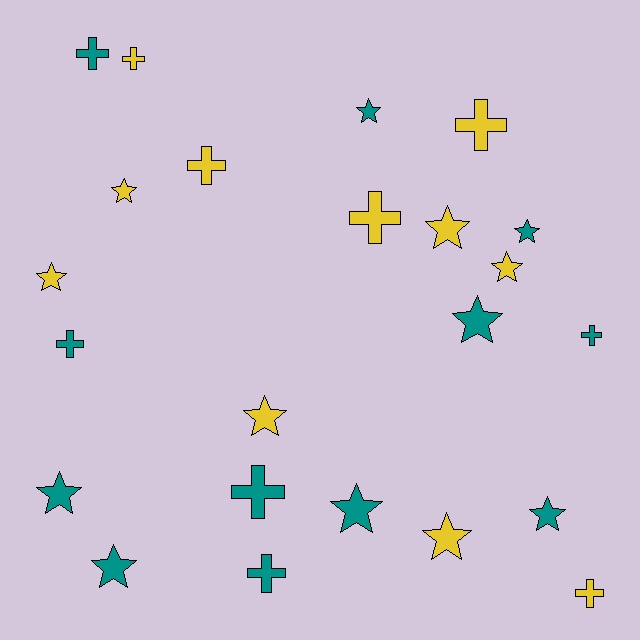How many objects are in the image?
There are 23 objects.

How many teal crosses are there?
There are 5 teal crosses.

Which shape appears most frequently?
Star, with 13 objects.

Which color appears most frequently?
Teal, with 12 objects.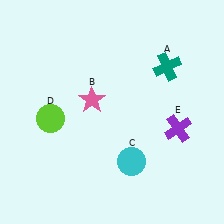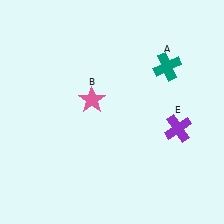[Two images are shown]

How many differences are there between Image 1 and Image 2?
There are 2 differences between the two images.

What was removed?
The lime circle (D), the cyan circle (C) were removed in Image 2.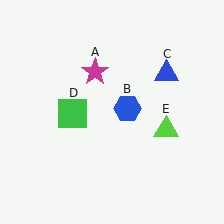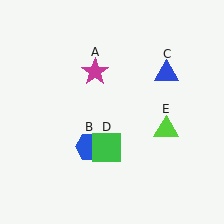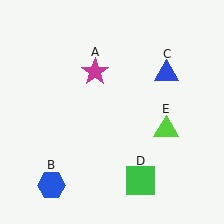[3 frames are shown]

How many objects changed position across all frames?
2 objects changed position: blue hexagon (object B), green square (object D).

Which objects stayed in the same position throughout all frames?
Magenta star (object A) and blue triangle (object C) and lime triangle (object E) remained stationary.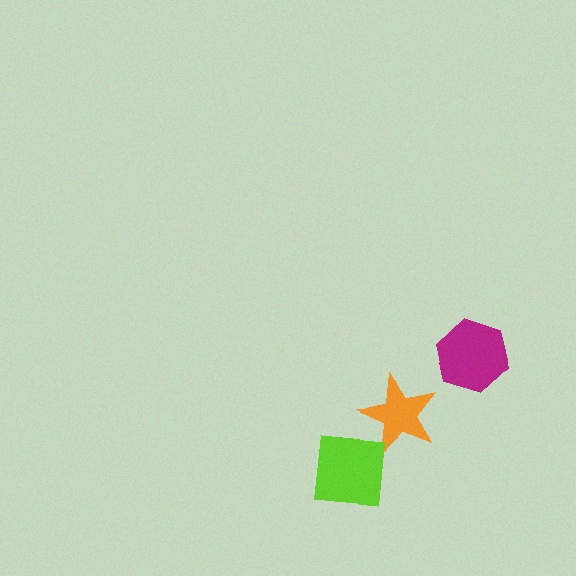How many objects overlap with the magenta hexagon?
0 objects overlap with the magenta hexagon.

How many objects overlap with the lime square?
1 object overlaps with the lime square.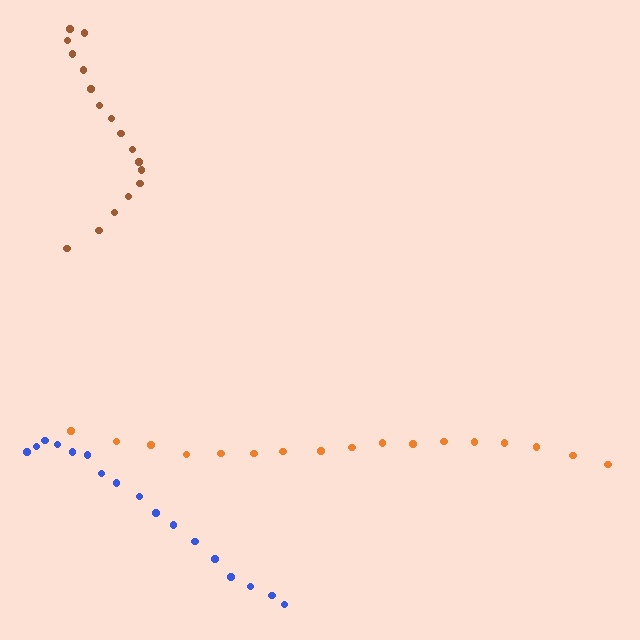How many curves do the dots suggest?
There are 3 distinct paths.